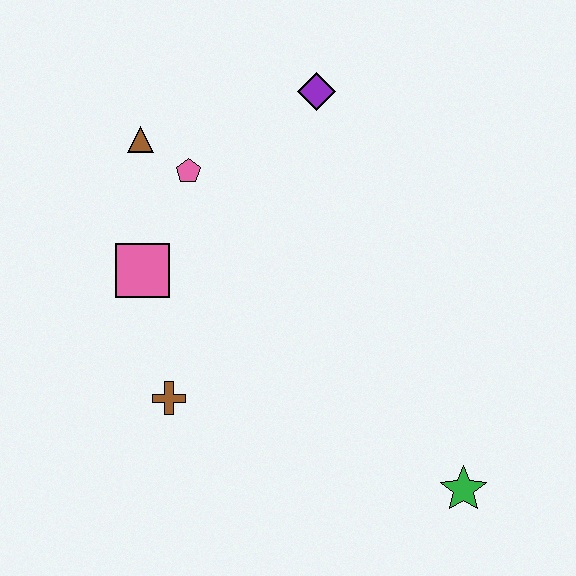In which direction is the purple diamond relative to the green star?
The purple diamond is above the green star.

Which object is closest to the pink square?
The pink pentagon is closest to the pink square.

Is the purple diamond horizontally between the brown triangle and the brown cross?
No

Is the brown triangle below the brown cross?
No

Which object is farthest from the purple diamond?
The green star is farthest from the purple diamond.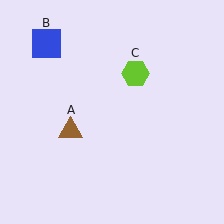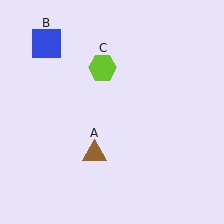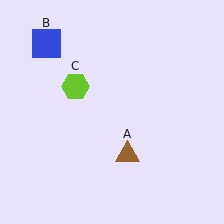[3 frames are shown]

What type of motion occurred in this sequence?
The brown triangle (object A), lime hexagon (object C) rotated counterclockwise around the center of the scene.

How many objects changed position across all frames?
2 objects changed position: brown triangle (object A), lime hexagon (object C).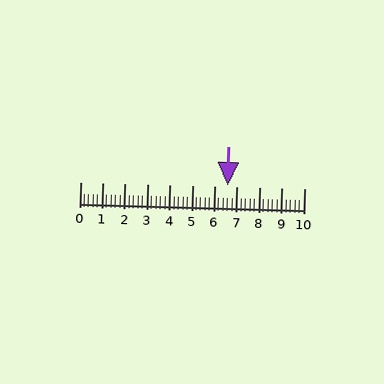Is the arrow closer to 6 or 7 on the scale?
The arrow is closer to 7.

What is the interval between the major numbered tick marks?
The major tick marks are spaced 1 units apart.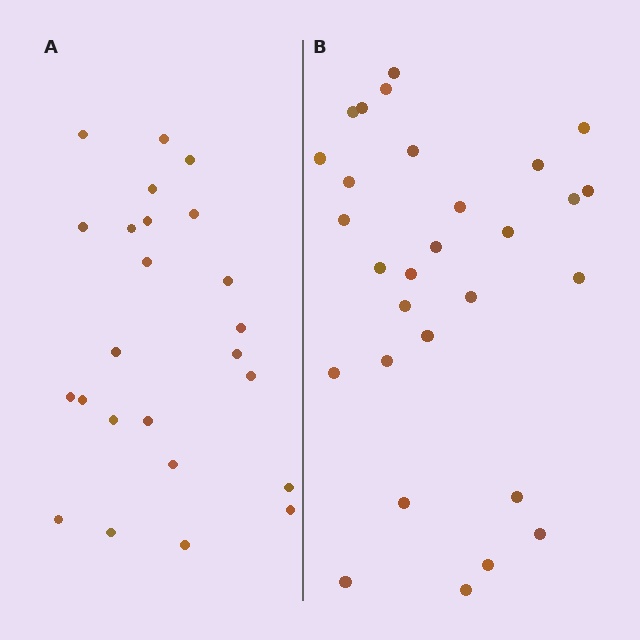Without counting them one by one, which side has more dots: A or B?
Region B (the right region) has more dots.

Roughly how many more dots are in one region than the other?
Region B has about 5 more dots than region A.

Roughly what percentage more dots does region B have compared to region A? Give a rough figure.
About 20% more.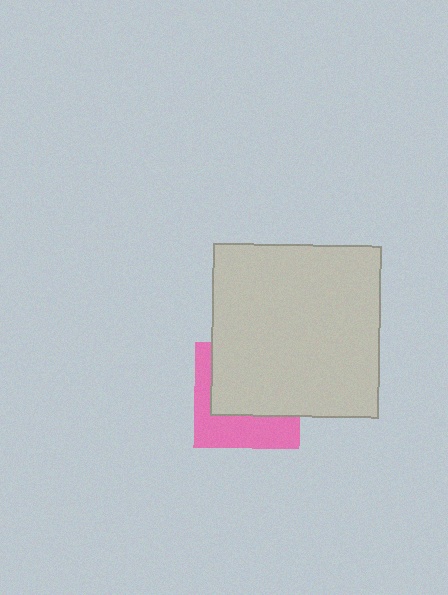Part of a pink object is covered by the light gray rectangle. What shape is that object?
It is a square.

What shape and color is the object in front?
The object in front is a light gray rectangle.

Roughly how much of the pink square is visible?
A small part of it is visible (roughly 41%).